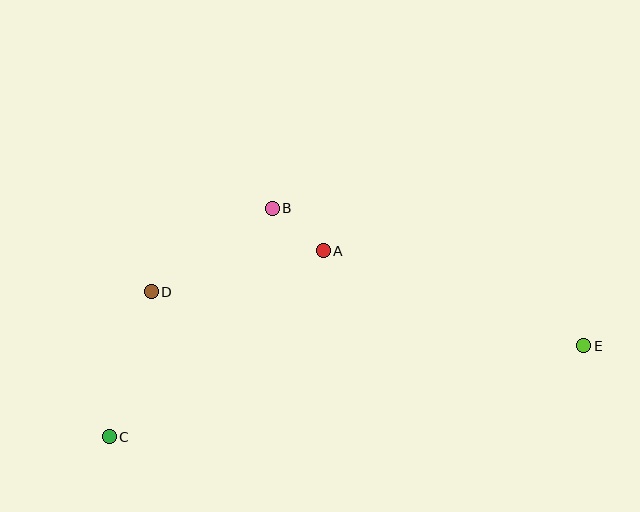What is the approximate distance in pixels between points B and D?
The distance between B and D is approximately 147 pixels.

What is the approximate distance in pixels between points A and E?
The distance between A and E is approximately 278 pixels.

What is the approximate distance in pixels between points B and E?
The distance between B and E is approximately 341 pixels.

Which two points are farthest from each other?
Points C and E are farthest from each other.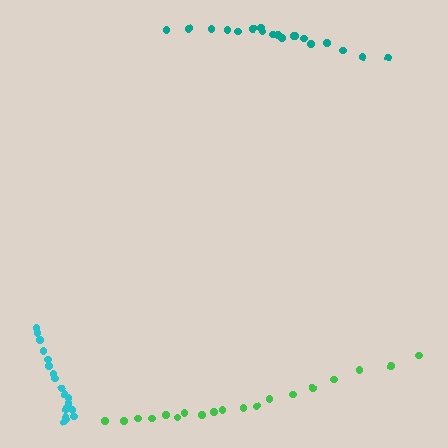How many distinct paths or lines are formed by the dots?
There are 3 distinct paths.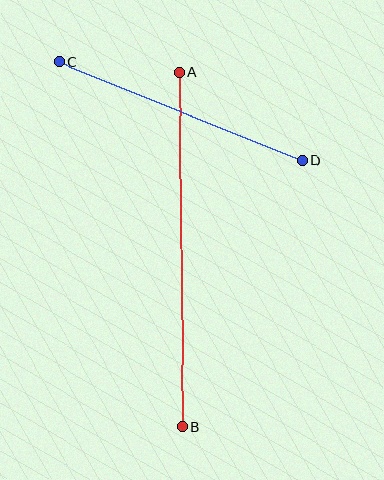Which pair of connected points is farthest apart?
Points A and B are farthest apart.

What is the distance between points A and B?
The distance is approximately 355 pixels.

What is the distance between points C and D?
The distance is approximately 263 pixels.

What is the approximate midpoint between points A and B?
The midpoint is at approximately (181, 249) pixels.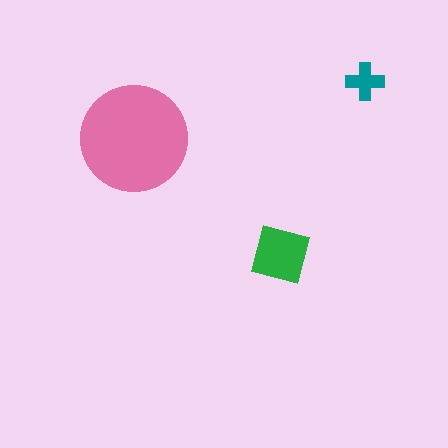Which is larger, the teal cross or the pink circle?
The pink circle.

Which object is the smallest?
The teal cross.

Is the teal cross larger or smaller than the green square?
Smaller.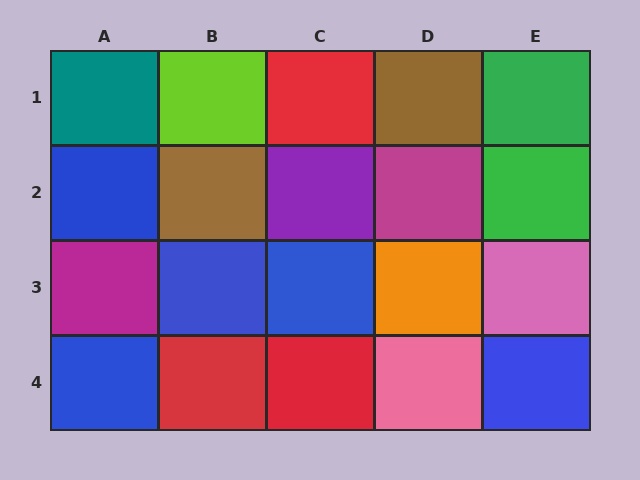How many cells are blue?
5 cells are blue.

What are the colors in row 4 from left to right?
Blue, red, red, pink, blue.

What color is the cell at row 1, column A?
Teal.